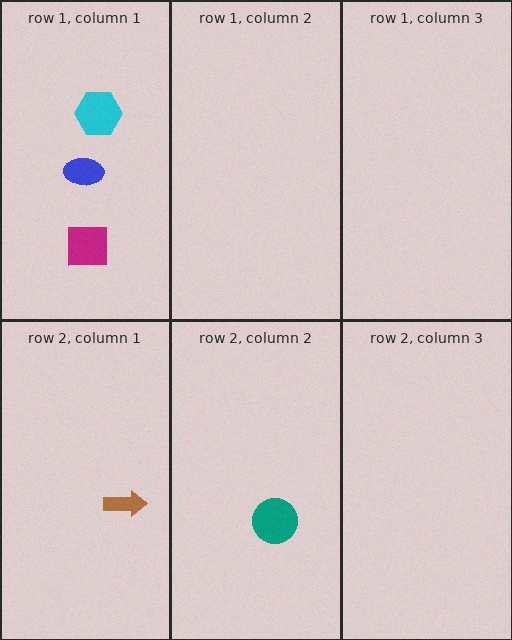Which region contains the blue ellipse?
The row 1, column 1 region.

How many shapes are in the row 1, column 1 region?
3.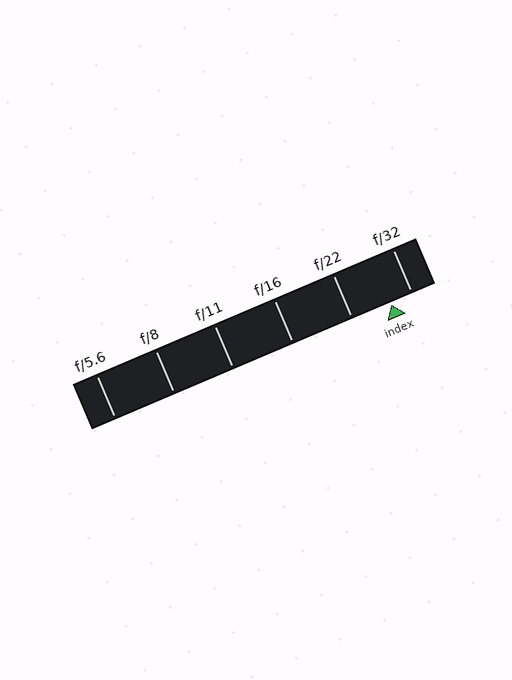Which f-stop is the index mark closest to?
The index mark is closest to f/32.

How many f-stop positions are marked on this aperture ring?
There are 6 f-stop positions marked.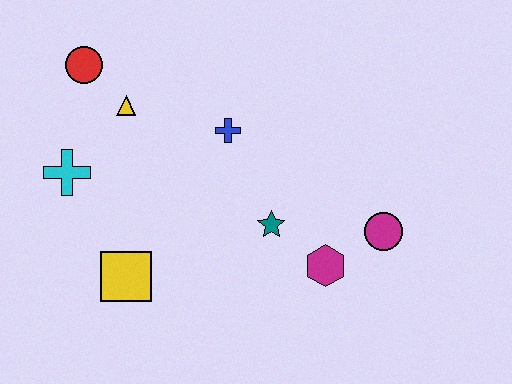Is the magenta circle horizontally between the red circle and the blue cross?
No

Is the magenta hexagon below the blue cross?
Yes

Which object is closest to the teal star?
The magenta hexagon is closest to the teal star.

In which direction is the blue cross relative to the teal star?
The blue cross is above the teal star.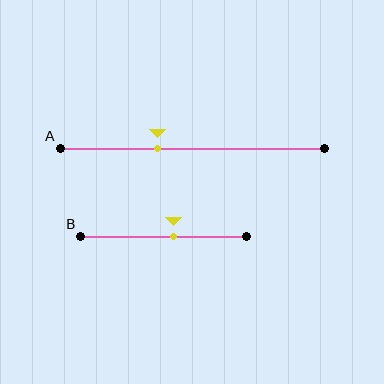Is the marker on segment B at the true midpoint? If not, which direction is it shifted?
No, the marker on segment B is shifted to the right by about 6% of the segment length.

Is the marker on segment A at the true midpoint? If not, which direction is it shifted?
No, the marker on segment A is shifted to the left by about 13% of the segment length.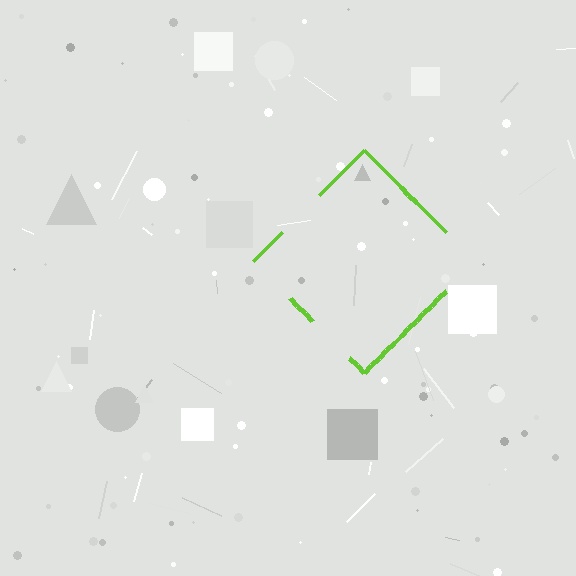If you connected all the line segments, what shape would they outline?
They would outline a diamond.